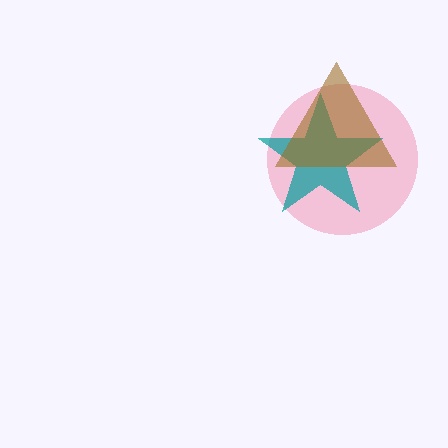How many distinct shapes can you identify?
There are 3 distinct shapes: a pink circle, a teal star, a brown triangle.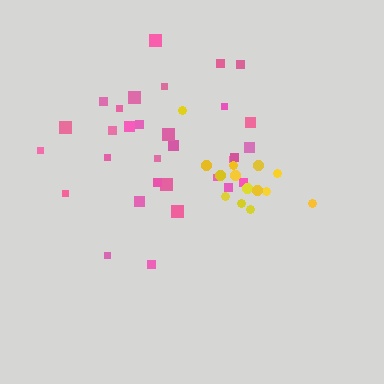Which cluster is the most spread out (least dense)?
Pink.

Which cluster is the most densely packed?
Yellow.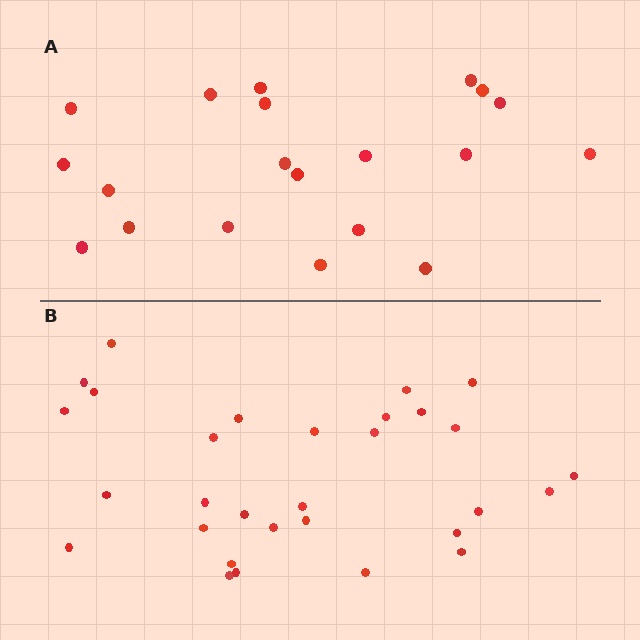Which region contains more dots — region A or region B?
Region B (the bottom region) has more dots.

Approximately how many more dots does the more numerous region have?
Region B has roughly 10 or so more dots than region A.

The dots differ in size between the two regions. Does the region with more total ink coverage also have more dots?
No. Region A has more total ink coverage because its dots are larger, but region B actually contains more individual dots. Total area can be misleading — the number of items is what matters here.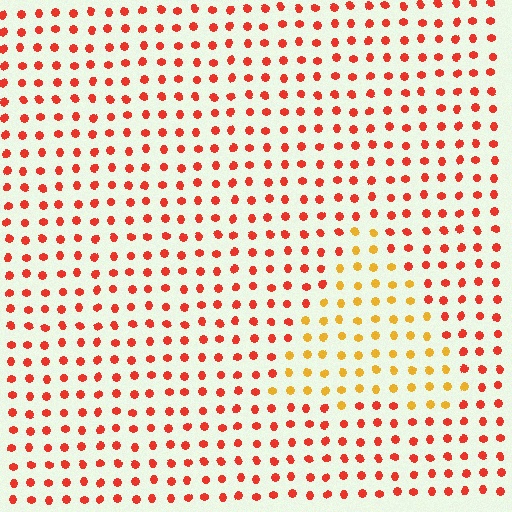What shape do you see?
I see a triangle.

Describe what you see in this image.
The image is filled with small red elements in a uniform arrangement. A triangle-shaped region is visible where the elements are tinted to a slightly different hue, forming a subtle color boundary.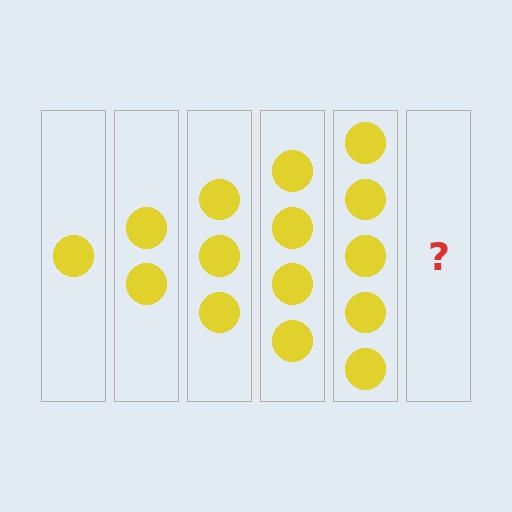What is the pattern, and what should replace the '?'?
The pattern is that each step adds one more circle. The '?' should be 6 circles.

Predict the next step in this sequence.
The next step is 6 circles.